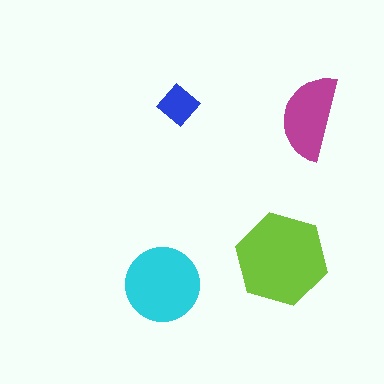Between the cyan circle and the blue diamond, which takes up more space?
The cyan circle.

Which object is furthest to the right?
The magenta semicircle is rightmost.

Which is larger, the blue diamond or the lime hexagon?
The lime hexagon.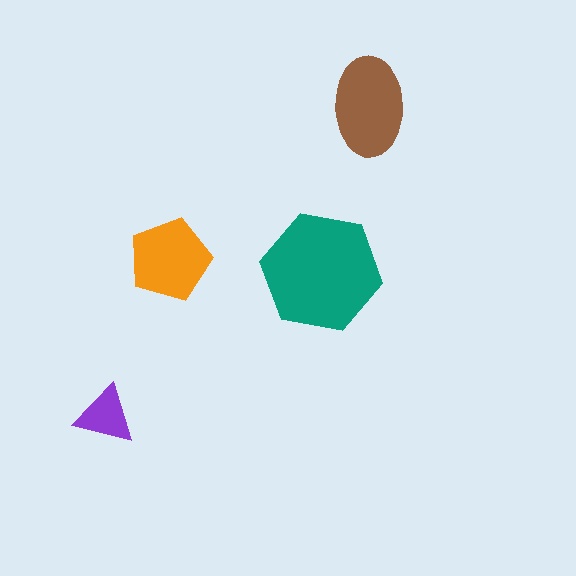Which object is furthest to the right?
The brown ellipse is rightmost.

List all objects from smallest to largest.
The purple triangle, the orange pentagon, the brown ellipse, the teal hexagon.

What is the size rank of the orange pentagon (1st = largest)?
3rd.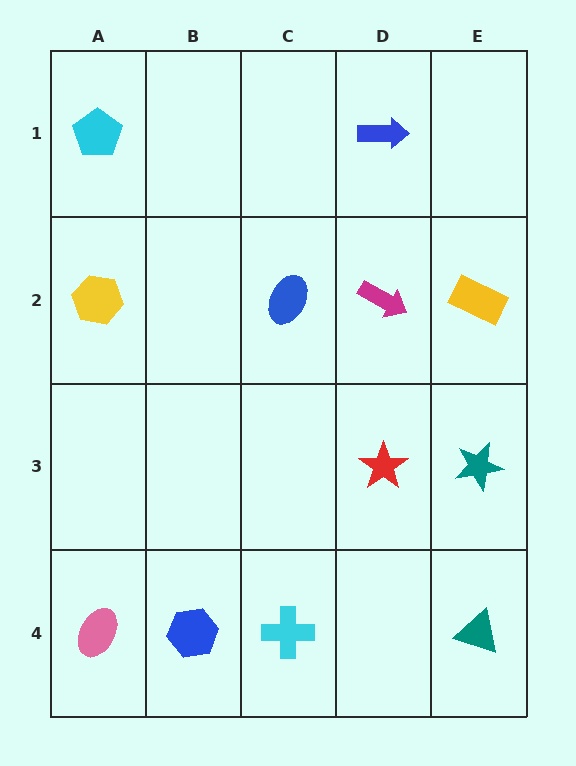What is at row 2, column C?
A blue ellipse.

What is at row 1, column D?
A blue arrow.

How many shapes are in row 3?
2 shapes.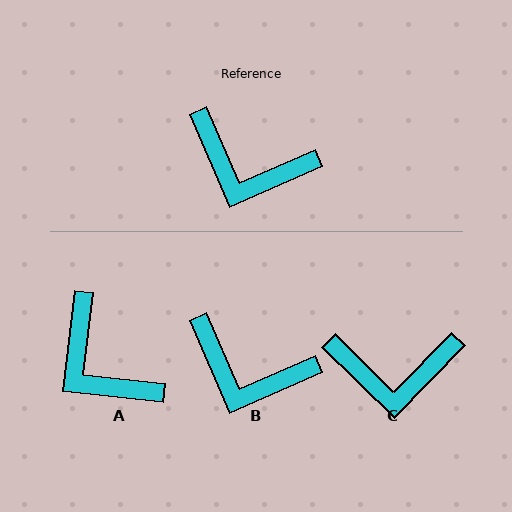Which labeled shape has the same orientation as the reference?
B.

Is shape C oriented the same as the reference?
No, it is off by about 22 degrees.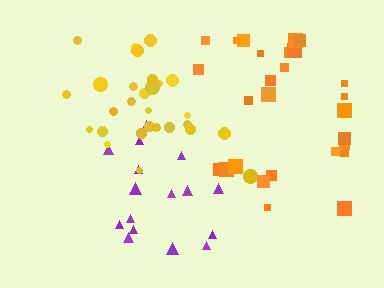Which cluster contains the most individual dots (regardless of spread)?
Yellow (28).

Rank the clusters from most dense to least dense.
yellow, purple, orange.